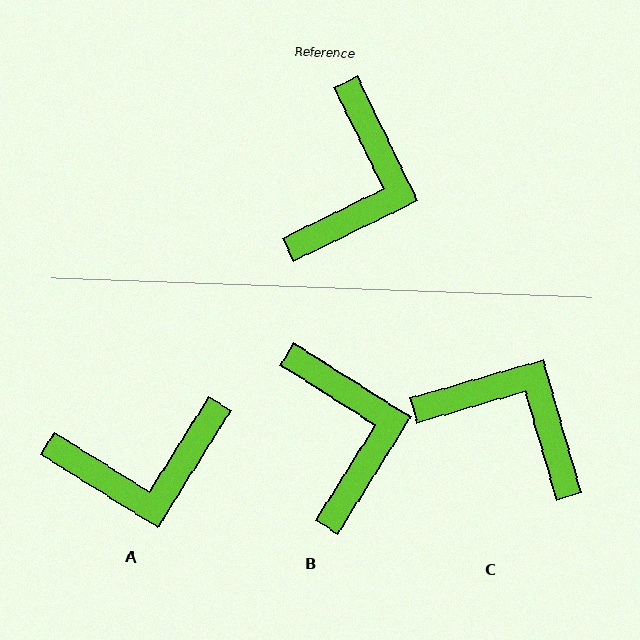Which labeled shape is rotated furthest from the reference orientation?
C, about 80 degrees away.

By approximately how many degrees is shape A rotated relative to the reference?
Approximately 58 degrees clockwise.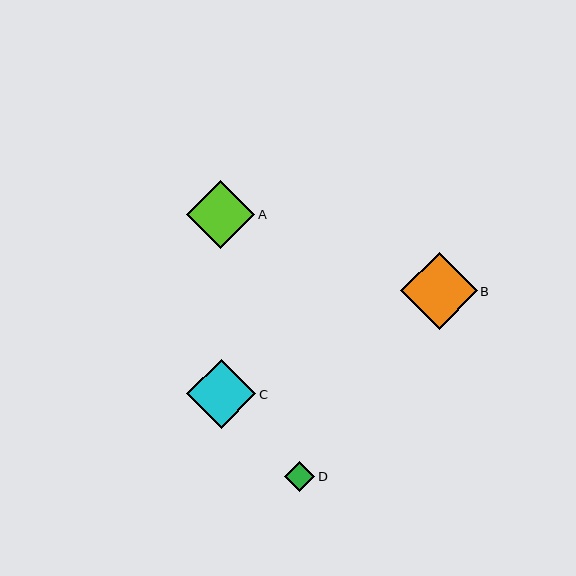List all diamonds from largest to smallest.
From largest to smallest: B, C, A, D.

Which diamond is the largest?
Diamond B is the largest with a size of approximately 77 pixels.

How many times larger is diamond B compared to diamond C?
Diamond B is approximately 1.1 times the size of diamond C.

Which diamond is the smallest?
Diamond D is the smallest with a size of approximately 30 pixels.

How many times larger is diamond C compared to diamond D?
Diamond C is approximately 2.3 times the size of diamond D.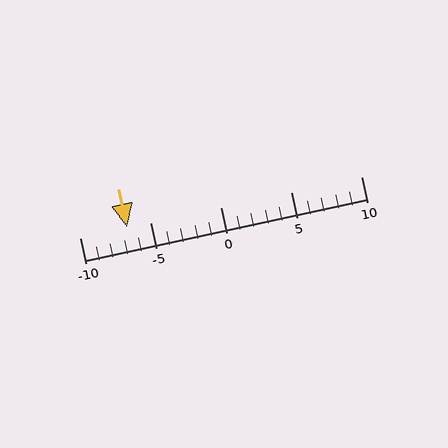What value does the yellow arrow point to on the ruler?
The yellow arrow points to approximately -7.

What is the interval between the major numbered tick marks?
The major tick marks are spaced 5 units apart.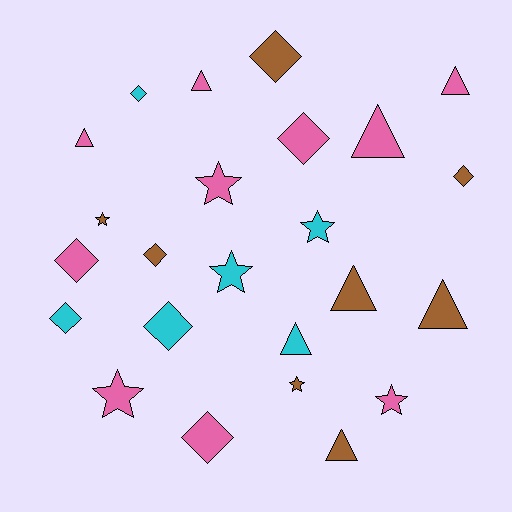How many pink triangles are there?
There are 4 pink triangles.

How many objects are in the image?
There are 24 objects.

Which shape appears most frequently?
Diamond, with 9 objects.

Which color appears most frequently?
Pink, with 10 objects.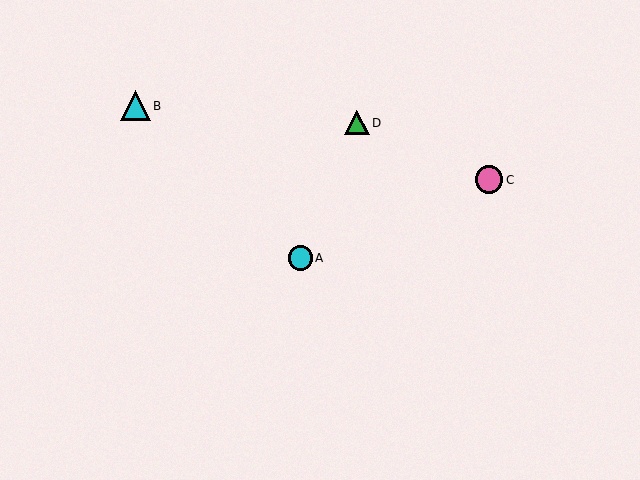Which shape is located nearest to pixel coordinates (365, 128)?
The green triangle (labeled D) at (357, 123) is nearest to that location.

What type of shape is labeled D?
Shape D is a green triangle.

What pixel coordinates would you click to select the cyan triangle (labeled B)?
Click at (135, 106) to select the cyan triangle B.